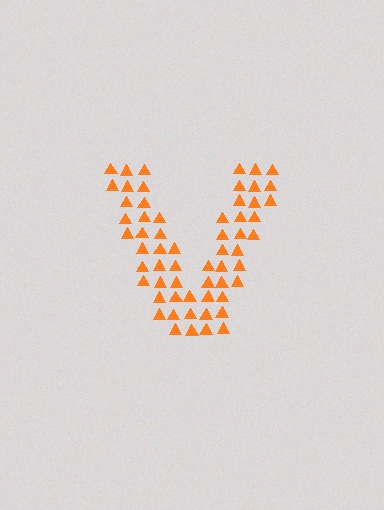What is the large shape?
The large shape is the letter V.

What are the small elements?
The small elements are triangles.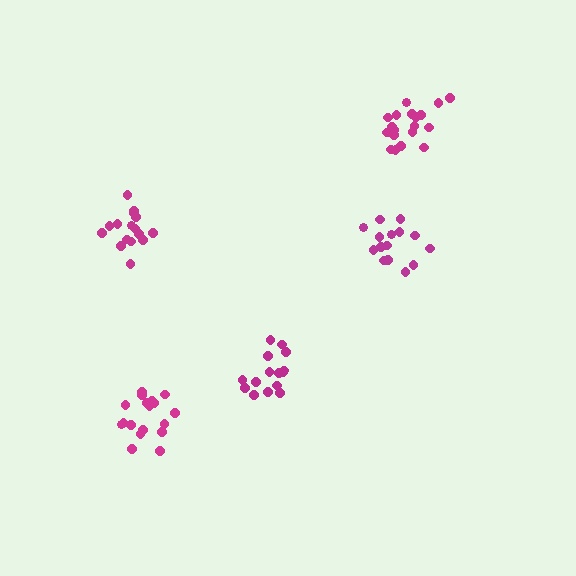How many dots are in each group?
Group 1: 15 dots, Group 2: 18 dots, Group 3: 16 dots, Group 4: 15 dots, Group 5: 20 dots (84 total).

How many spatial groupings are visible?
There are 5 spatial groupings.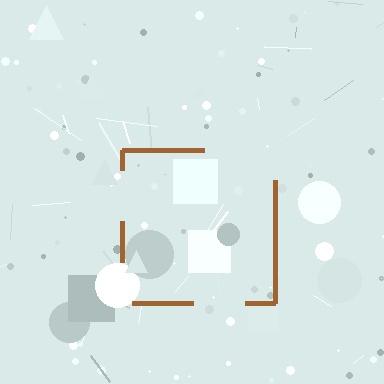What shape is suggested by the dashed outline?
The dashed outline suggests a square.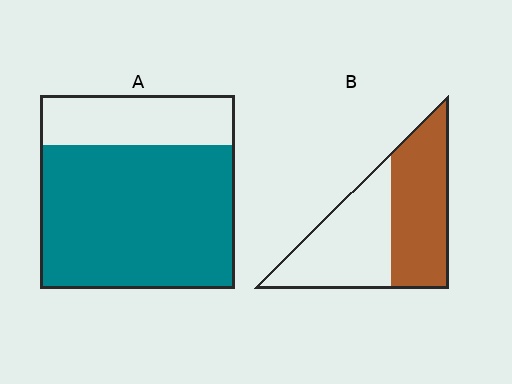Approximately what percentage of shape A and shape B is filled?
A is approximately 75% and B is approximately 50%.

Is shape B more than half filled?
Roughly half.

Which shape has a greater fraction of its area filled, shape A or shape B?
Shape A.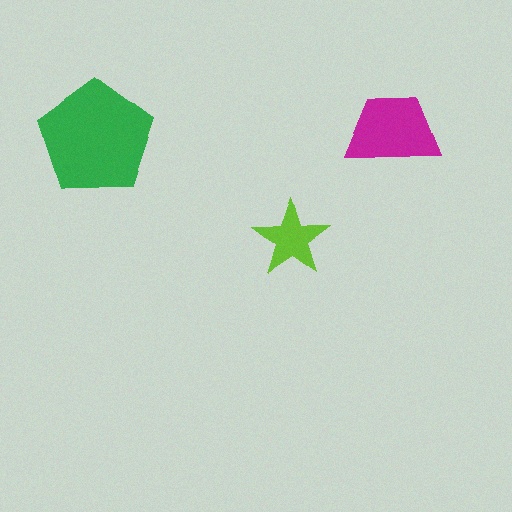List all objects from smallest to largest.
The lime star, the magenta trapezoid, the green pentagon.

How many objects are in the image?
There are 3 objects in the image.